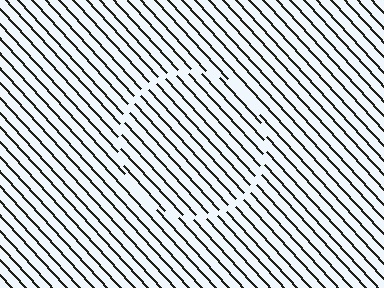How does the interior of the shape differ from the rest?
The interior of the shape contains the same grating, shifted by half a period — the contour is defined by the phase discontinuity where line-ends from the inner and outer gratings abut.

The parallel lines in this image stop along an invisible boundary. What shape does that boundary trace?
An illusory circle. The interior of the shape contains the same grating, shifted by half a period — the contour is defined by the phase discontinuity where line-ends from the inner and outer gratings abut.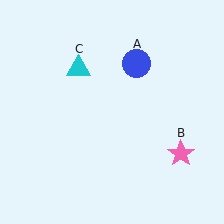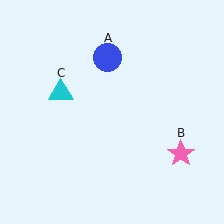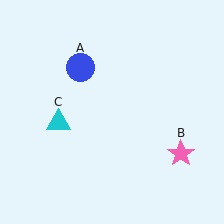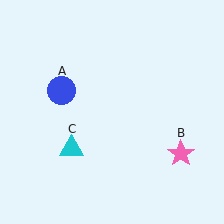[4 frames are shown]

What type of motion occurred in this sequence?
The blue circle (object A), cyan triangle (object C) rotated counterclockwise around the center of the scene.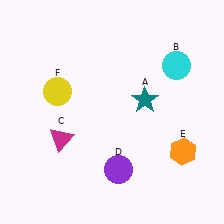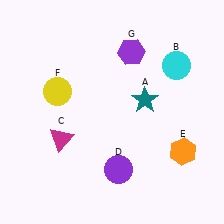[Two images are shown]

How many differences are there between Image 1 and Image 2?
There is 1 difference between the two images.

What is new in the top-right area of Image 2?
A purple hexagon (G) was added in the top-right area of Image 2.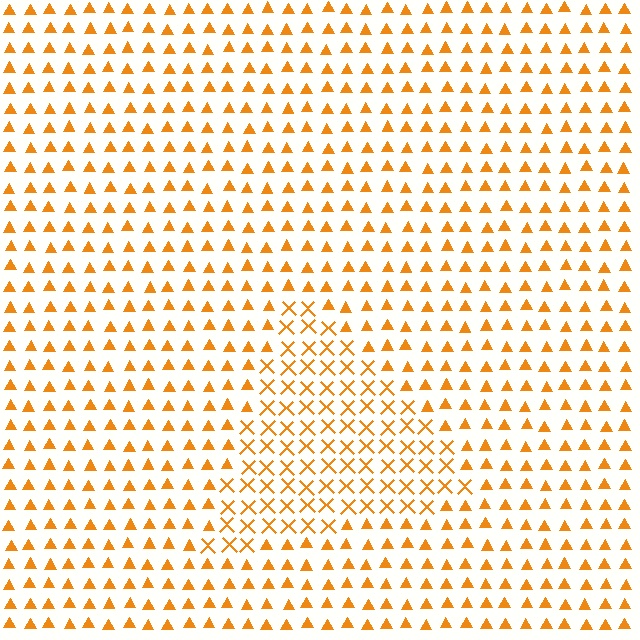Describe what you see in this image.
The image is filled with small orange elements arranged in a uniform grid. A triangle-shaped region contains X marks, while the surrounding area contains triangles. The boundary is defined purely by the change in element shape.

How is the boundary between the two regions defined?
The boundary is defined by a change in element shape: X marks inside vs. triangles outside. All elements share the same color and spacing.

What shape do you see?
I see a triangle.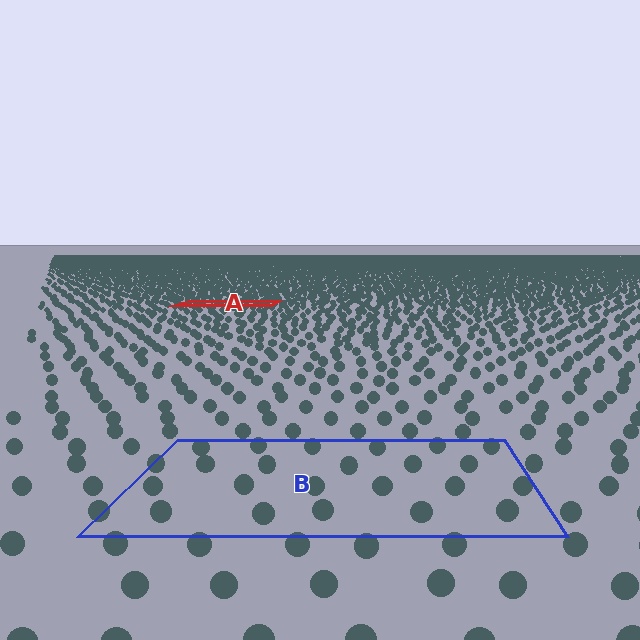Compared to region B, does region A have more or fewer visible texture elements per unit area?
Region A has more texture elements per unit area — they are packed more densely because it is farther away.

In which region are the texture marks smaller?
The texture marks are smaller in region A, because it is farther away.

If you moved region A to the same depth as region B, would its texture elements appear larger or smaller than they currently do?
They would appear larger. At a closer depth, the same texture elements are projected at a bigger on-screen size.